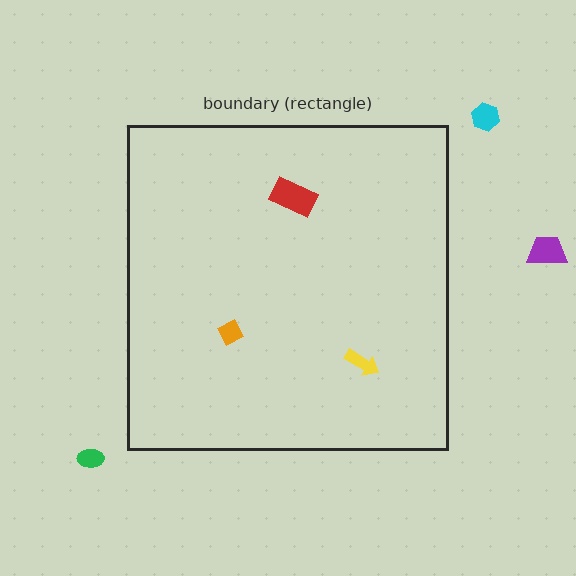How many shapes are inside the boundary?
3 inside, 3 outside.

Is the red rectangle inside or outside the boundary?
Inside.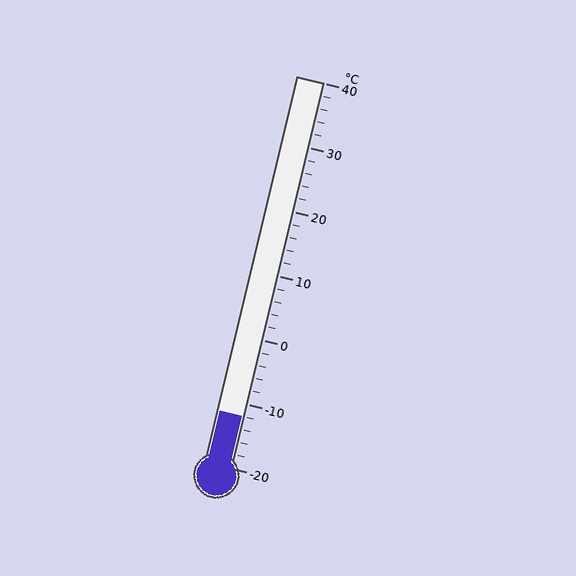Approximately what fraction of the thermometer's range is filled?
The thermometer is filled to approximately 15% of its range.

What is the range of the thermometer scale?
The thermometer scale ranges from -20°C to 40°C.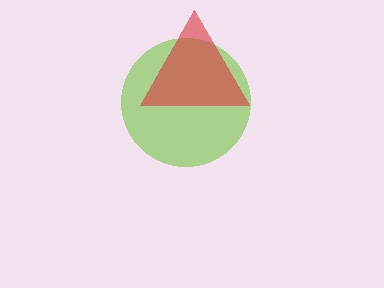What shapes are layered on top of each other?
The layered shapes are: a lime circle, a red triangle.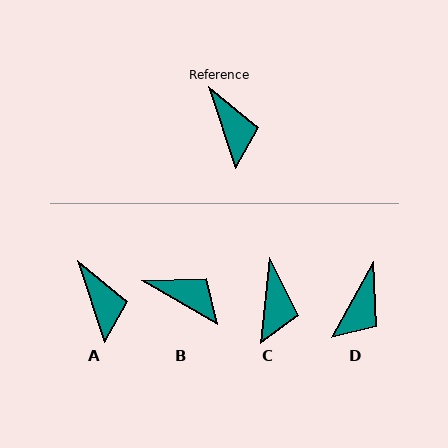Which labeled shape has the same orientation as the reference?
A.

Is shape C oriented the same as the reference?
No, it is off by about 24 degrees.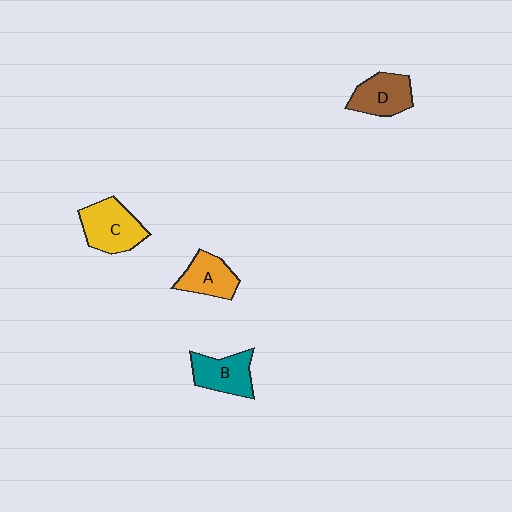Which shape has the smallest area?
Shape A (orange).